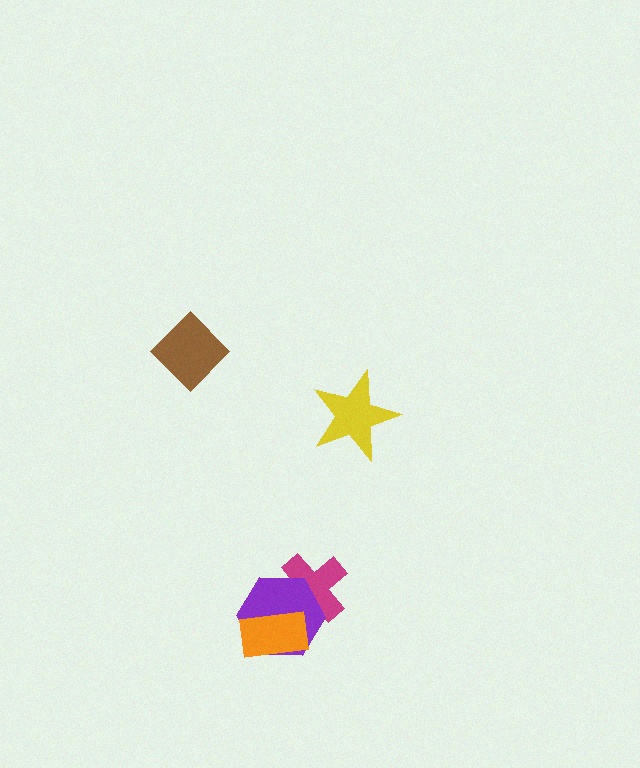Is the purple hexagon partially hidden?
Yes, it is partially covered by another shape.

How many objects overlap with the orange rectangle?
2 objects overlap with the orange rectangle.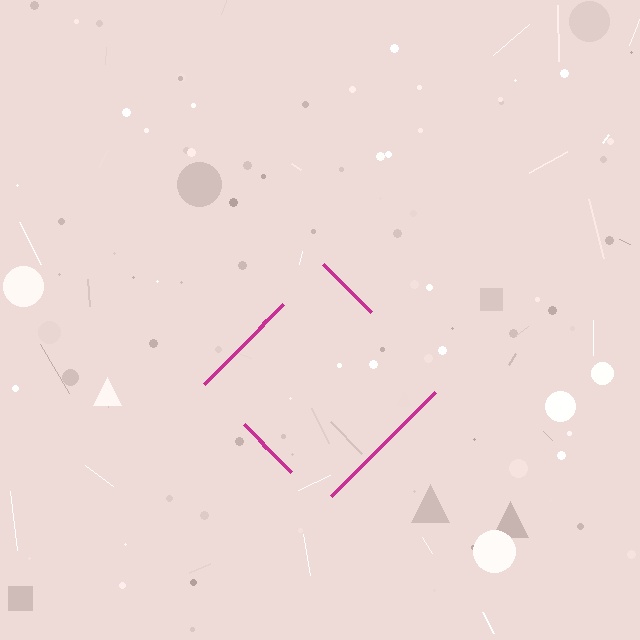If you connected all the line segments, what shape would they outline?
They would outline a diamond.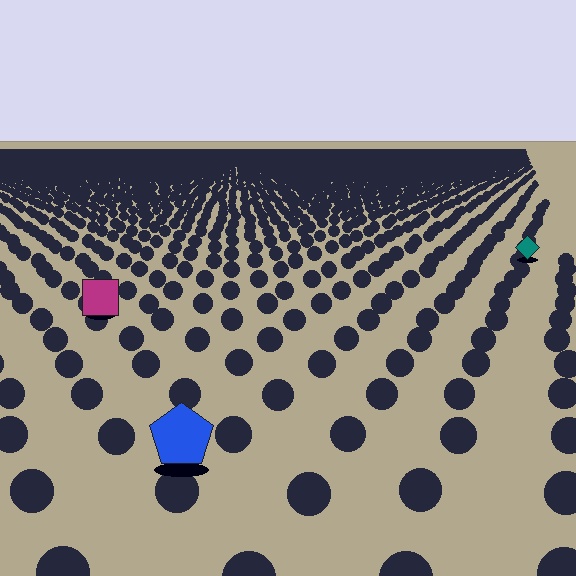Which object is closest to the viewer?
The blue pentagon is closest. The texture marks near it are larger and more spread out.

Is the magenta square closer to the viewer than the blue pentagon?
No. The blue pentagon is closer — you can tell from the texture gradient: the ground texture is coarser near it.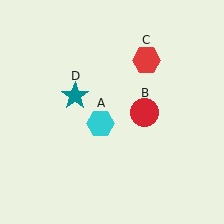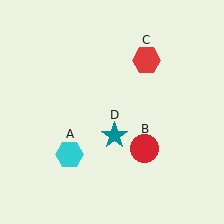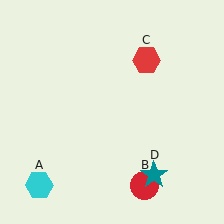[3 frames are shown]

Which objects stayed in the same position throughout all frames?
Red hexagon (object C) remained stationary.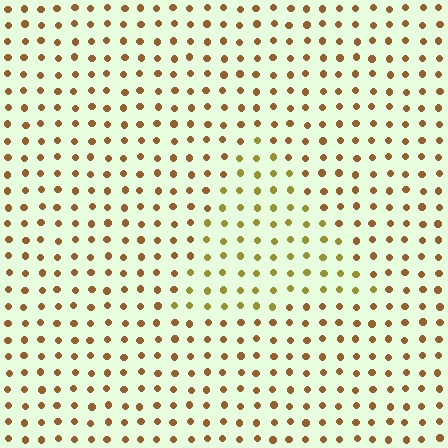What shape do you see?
I see a triangle.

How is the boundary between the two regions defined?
The boundary is defined purely by a slight shift in hue (about 31 degrees). Spacing, size, and orientation are identical on both sides.